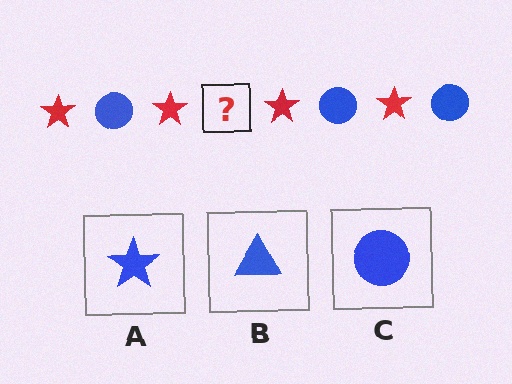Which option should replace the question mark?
Option C.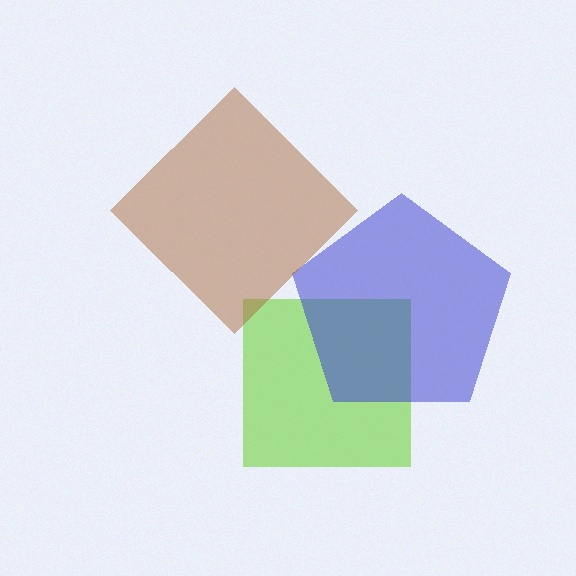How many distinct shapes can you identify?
There are 3 distinct shapes: a lime square, a blue pentagon, a brown diamond.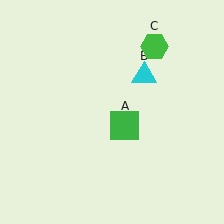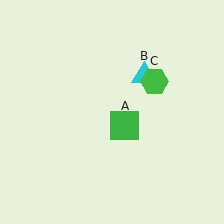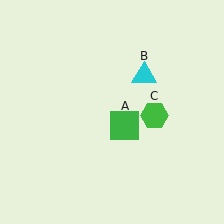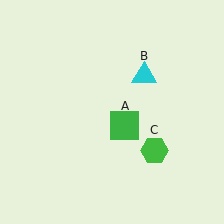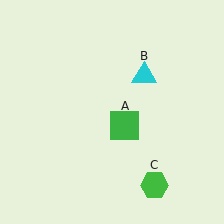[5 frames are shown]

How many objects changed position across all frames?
1 object changed position: green hexagon (object C).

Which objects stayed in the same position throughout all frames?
Green square (object A) and cyan triangle (object B) remained stationary.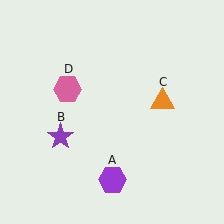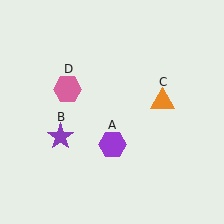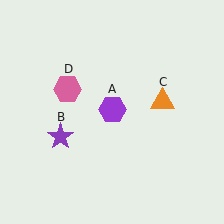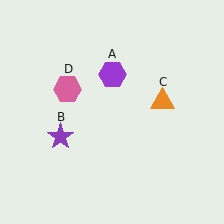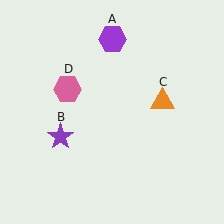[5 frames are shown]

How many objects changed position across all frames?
1 object changed position: purple hexagon (object A).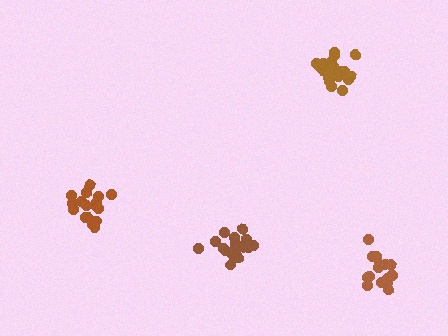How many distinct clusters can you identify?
There are 4 distinct clusters.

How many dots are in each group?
Group 1: 16 dots, Group 2: 17 dots, Group 3: 16 dots, Group 4: 20 dots (69 total).